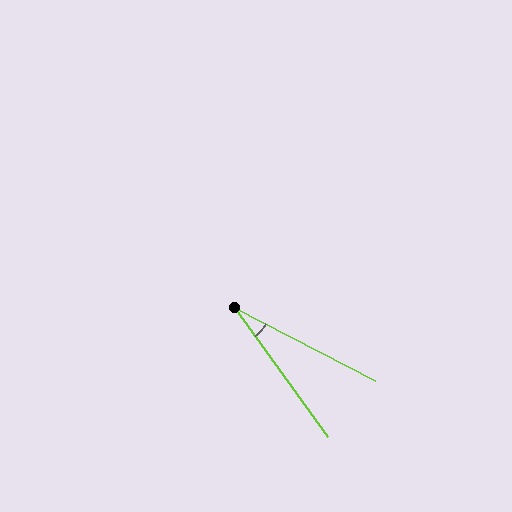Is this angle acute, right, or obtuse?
It is acute.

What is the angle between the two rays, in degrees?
Approximately 27 degrees.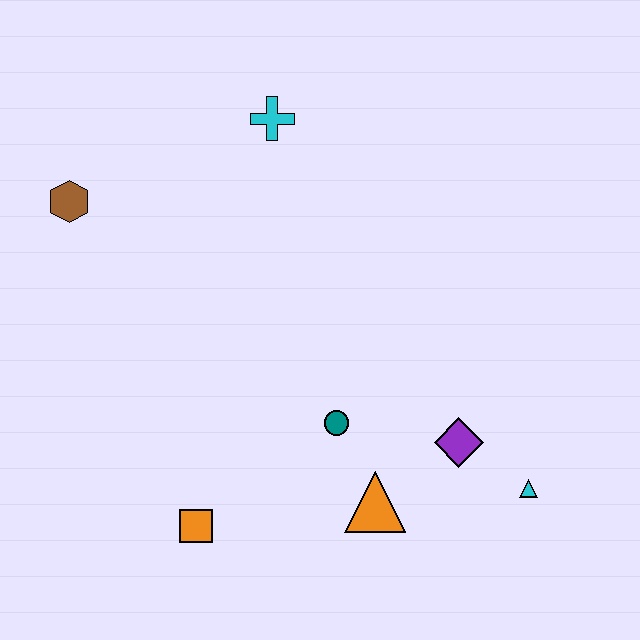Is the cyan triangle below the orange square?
No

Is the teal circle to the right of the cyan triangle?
No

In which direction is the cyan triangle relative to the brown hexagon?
The cyan triangle is to the right of the brown hexagon.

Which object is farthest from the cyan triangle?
The brown hexagon is farthest from the cyan triangle.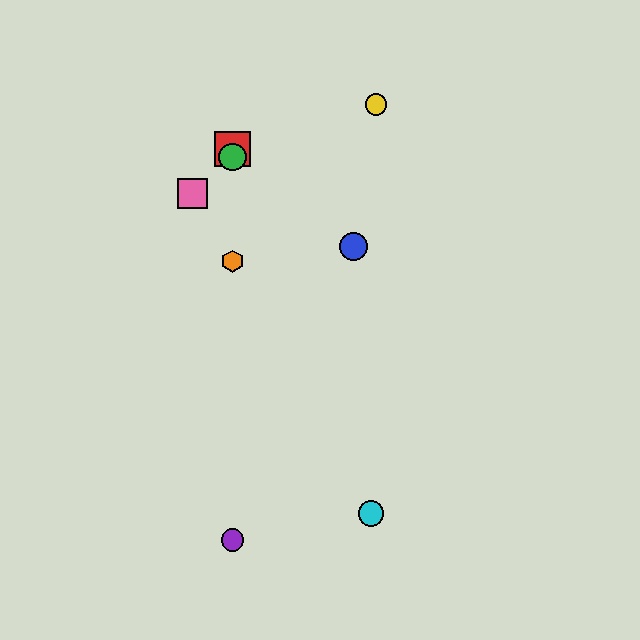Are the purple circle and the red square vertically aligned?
Yes, both are at x≈232.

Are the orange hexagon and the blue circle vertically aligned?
No, the orange hexagon is at x≈232 and the blue circle is at x≈354.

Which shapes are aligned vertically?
The red square, the green circle, the purple circle, the orange hexagon are aligned vertically.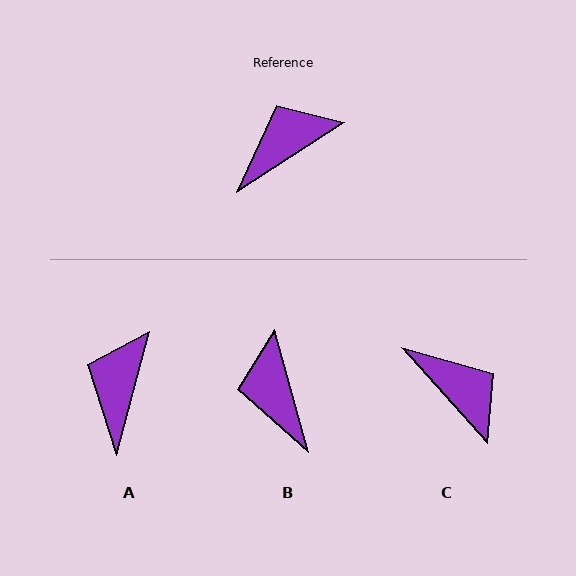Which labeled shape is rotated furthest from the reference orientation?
C, about 81 degrees away.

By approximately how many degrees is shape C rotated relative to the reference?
Approximately 81 degrees clockwise.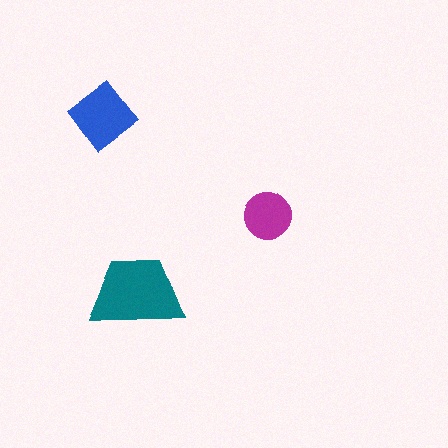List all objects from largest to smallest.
The teal trapezoid, the blue diamond, the magenta circle.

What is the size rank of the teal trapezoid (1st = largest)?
1st.